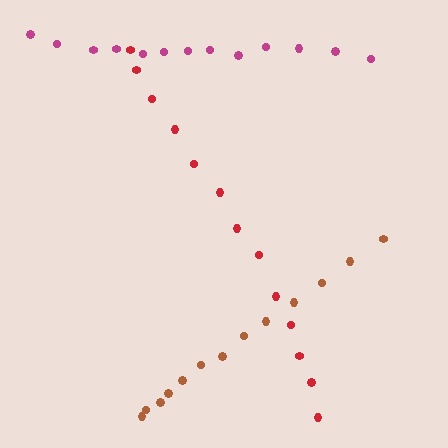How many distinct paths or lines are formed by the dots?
There are 3 distinct paths.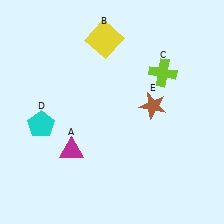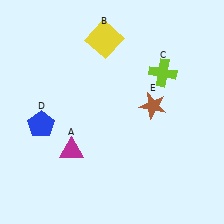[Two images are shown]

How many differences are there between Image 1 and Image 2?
There is 1 difference between the two images.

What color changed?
The pentagon (D) changed from cyan in Image 1 to blue in Image 2.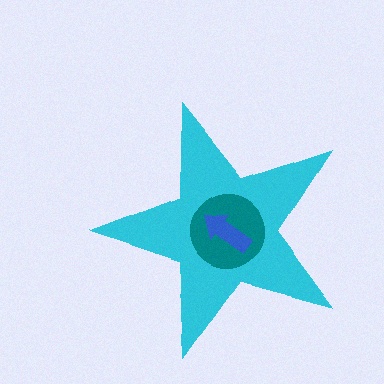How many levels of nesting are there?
3.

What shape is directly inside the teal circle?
The blue arrow.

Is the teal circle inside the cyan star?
Yes.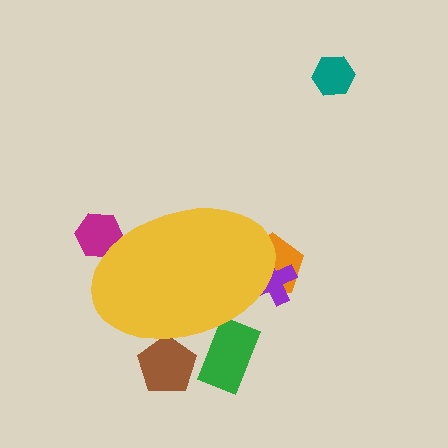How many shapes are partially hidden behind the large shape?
5 shapes are partially hidden.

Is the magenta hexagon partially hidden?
Yes, the magenta hexagon is partially hidden behind the yellow ellipse.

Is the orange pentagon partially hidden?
Yes, the orange pentagon is partially hidden behind the yellow ellipse.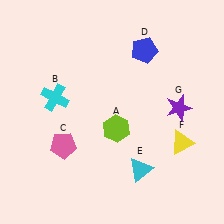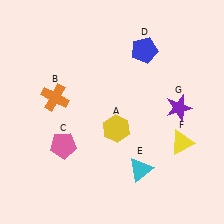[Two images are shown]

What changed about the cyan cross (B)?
In Image 1, B is cyan. In Image 2, it changed to orange.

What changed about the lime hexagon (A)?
In Image 1, A is lime. In Image 2, it changed to yellow.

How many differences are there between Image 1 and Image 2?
There are 2 differences between the two images.